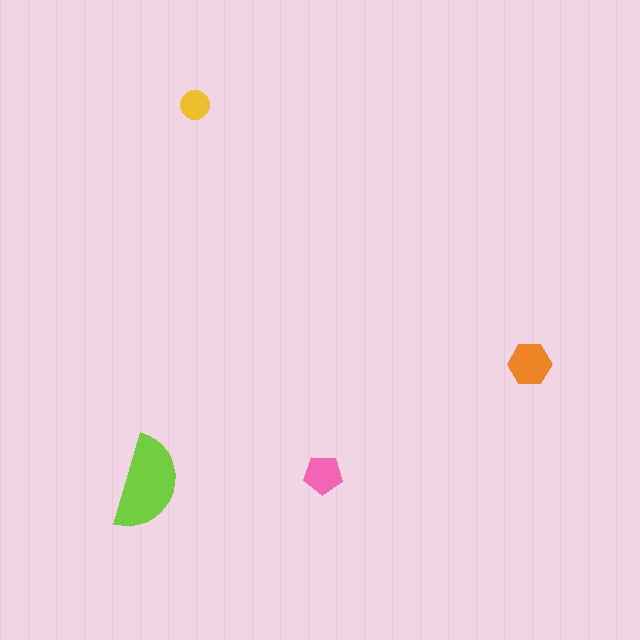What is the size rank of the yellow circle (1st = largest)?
4th.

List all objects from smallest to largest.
The yellow circle, the pink pentagon, the orange hexagon, the lime semicircle.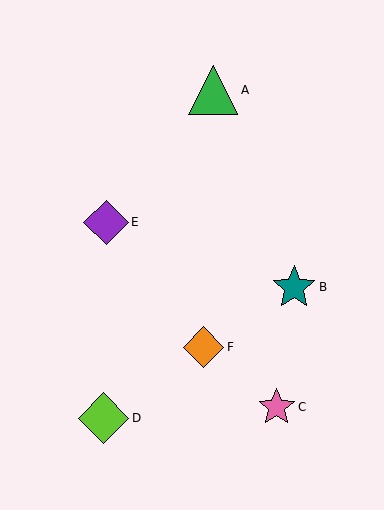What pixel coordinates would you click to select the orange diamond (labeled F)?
Click at (203, 347) to select the orange diamond F.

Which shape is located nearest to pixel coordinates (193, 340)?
The orange diamond (labeled F) at (203, 347) is nearest to that location.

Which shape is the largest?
The lime diamond (labeled D) is the largest.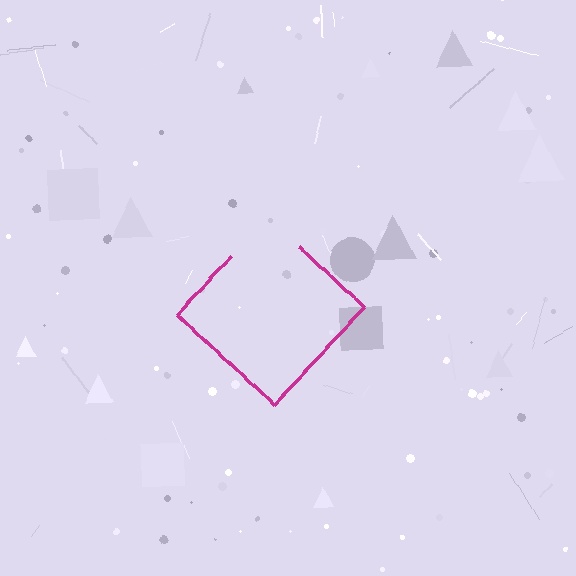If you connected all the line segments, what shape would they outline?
They would outline a diamond.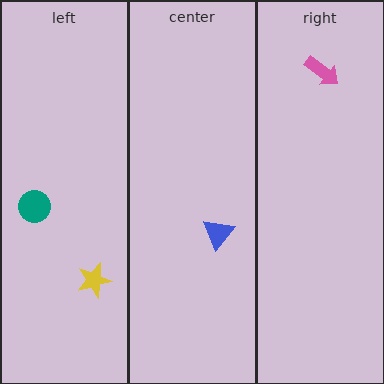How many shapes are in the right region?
1.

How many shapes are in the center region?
1.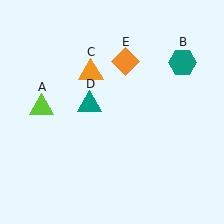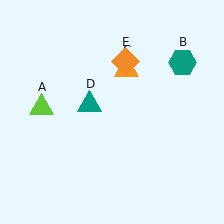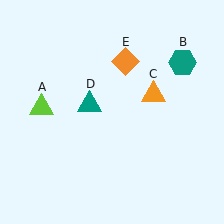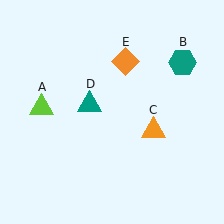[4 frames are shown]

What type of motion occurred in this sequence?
The orange triangle (object C) rotated clockwise around the center of the scene.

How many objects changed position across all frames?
1 object changed position: orange triangle (object C).